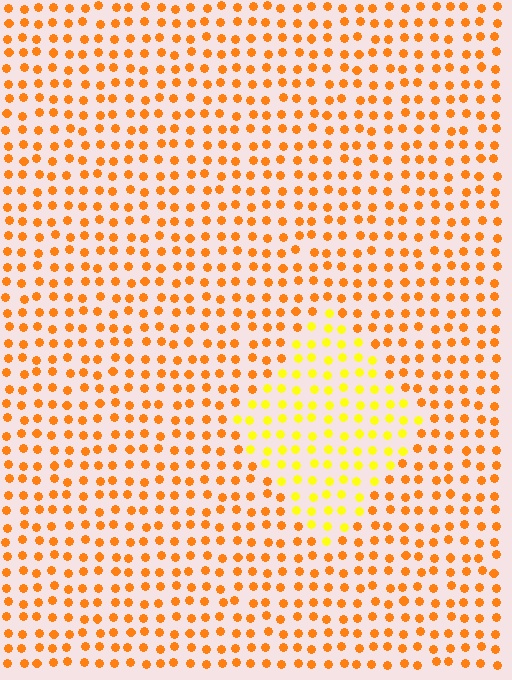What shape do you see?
I see a diamond.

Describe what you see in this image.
The image is filled with small orange elements in a uniform arrangement. A diamond-shaped region is visible where the elements are tinted to a slightly different hue, forming a subtle color boundary.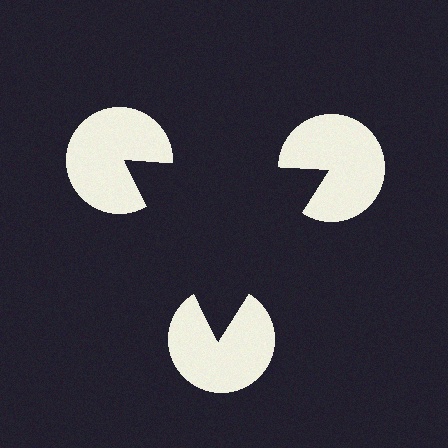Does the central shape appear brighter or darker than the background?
It typically appears slightly darker than the background, even though no actual brightness change is drawn.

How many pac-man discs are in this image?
There are 3 — one at each vertex of the illusory triangle.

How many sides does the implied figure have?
3 sides.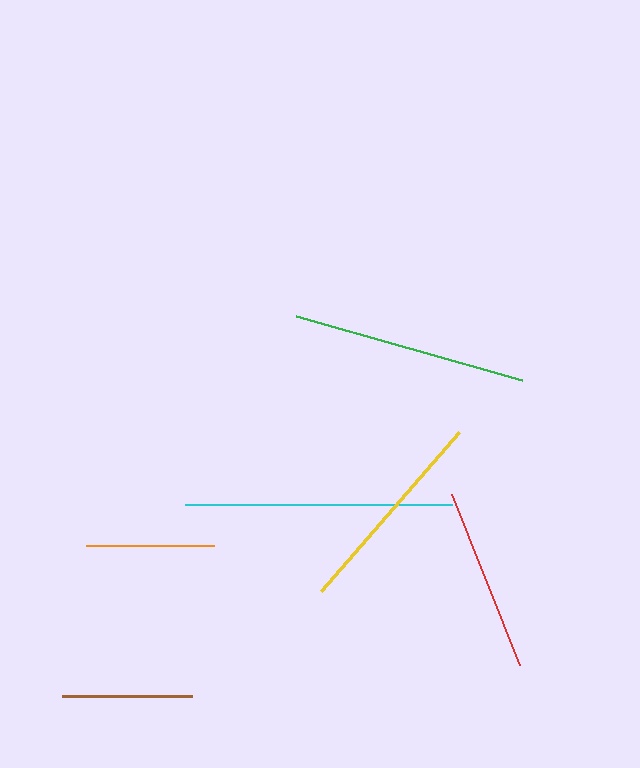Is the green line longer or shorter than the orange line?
The green line is longer than the orange line.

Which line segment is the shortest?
The orange line is the shortest at approximately 128 pixels.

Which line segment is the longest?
The cyan line is the longest at approximately 267 pixels.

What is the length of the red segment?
The red segment is approximately 184 pixels long.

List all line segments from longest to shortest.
From longest to shortest: cyan, green, yellow, red, brown, orange.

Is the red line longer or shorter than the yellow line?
The yellow line is longer than the red line.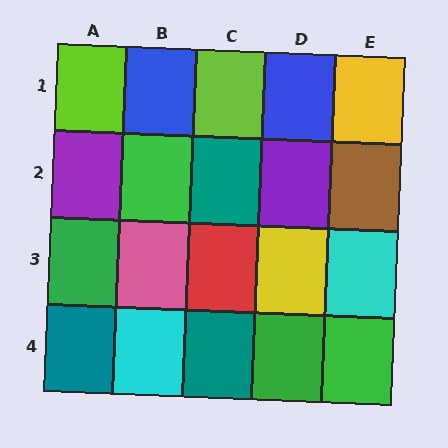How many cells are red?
1 cell is red.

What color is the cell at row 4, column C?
Teal.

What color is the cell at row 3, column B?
Pink.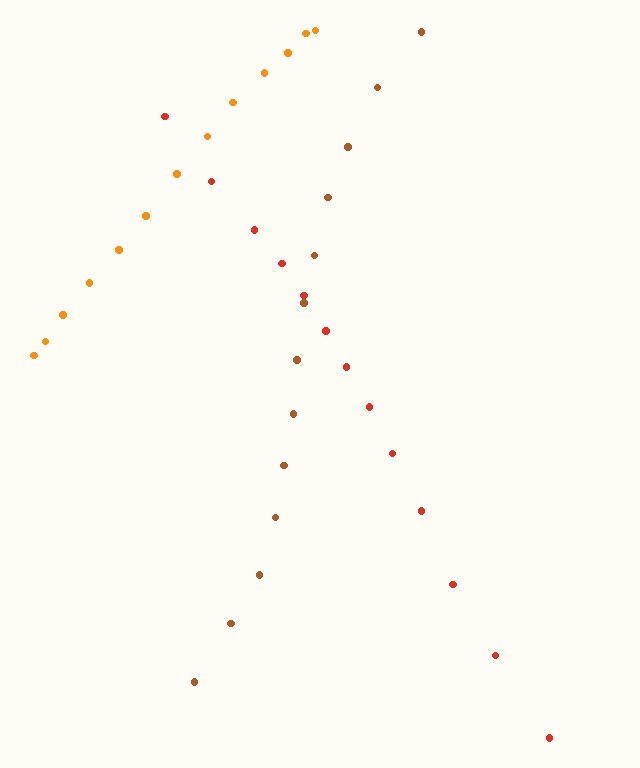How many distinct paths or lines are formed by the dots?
There are 3 distinct paths.